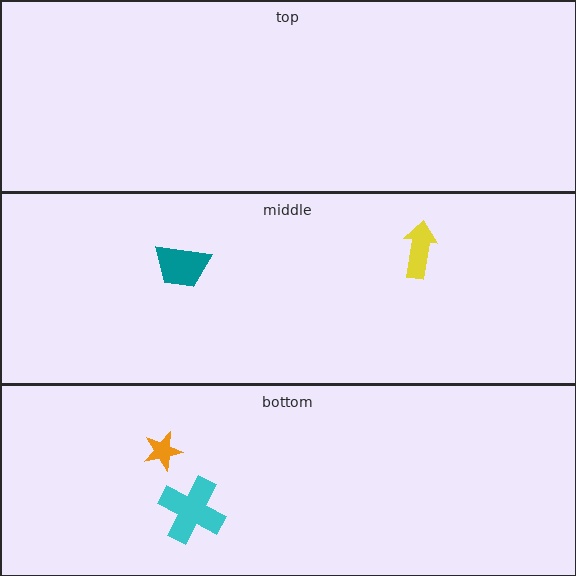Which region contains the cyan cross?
The bottom region.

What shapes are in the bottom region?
The cyan cross, the orange star.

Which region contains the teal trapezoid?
The middle region.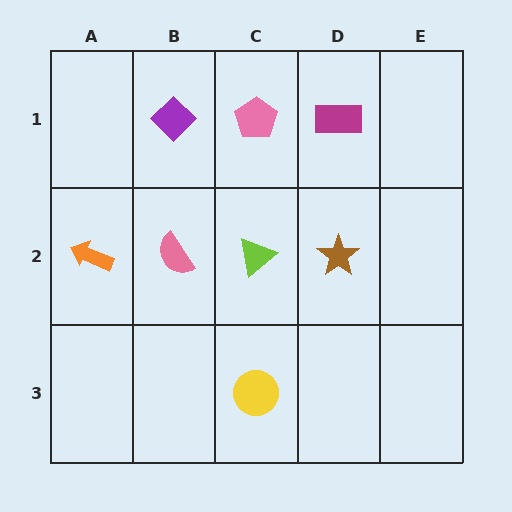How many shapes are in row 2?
4 shapes.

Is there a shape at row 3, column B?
No, that cell is empty.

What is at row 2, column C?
A lime triangle.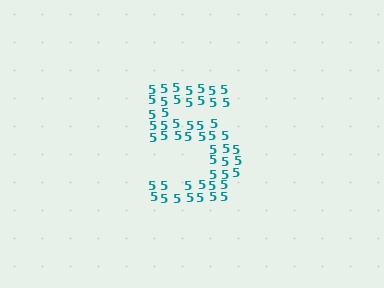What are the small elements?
The small elements are digit 5's.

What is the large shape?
The large shape is the digit 5.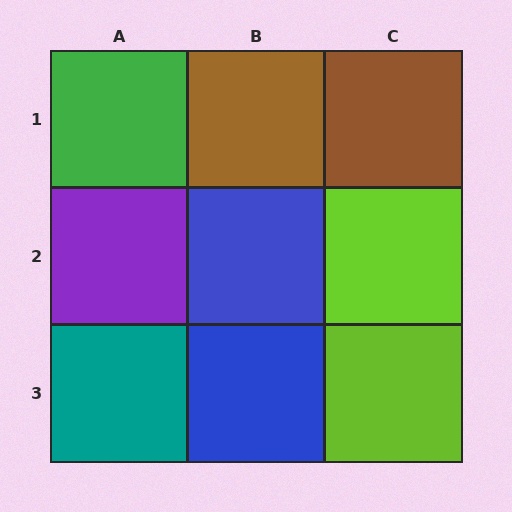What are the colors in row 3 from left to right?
Teal, blue, lime.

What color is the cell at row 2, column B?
Blue.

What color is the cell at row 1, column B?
Brown.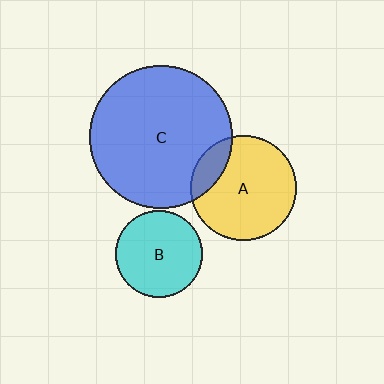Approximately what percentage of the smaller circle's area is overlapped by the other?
Approximately 15%.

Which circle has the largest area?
Circle C (blue).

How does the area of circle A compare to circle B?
Approximately 1.5 times.